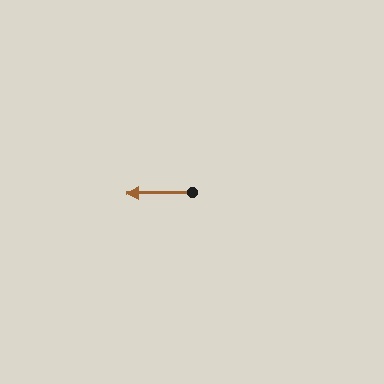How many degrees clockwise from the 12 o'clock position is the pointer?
Approximately 269 degrees.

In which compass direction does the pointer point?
West.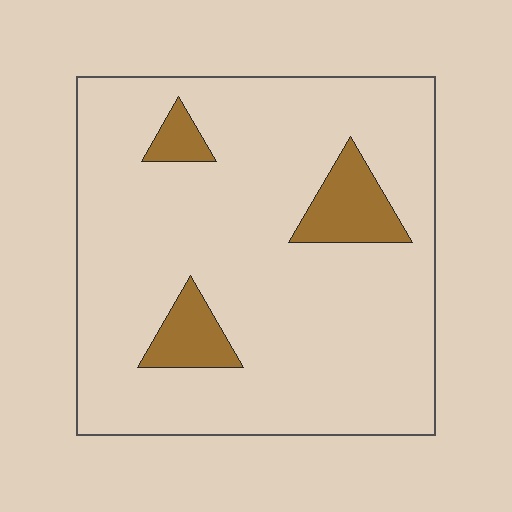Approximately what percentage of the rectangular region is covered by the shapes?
Approximately 10%.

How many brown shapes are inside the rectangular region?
3.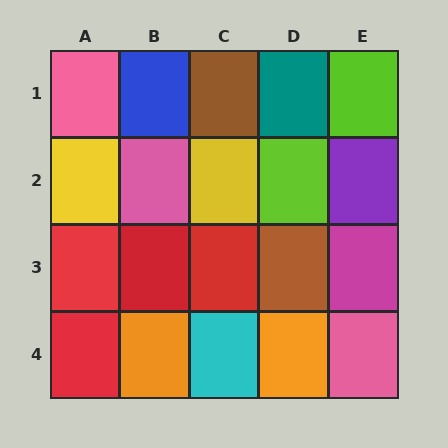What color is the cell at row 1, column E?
Lime.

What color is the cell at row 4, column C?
Cyan.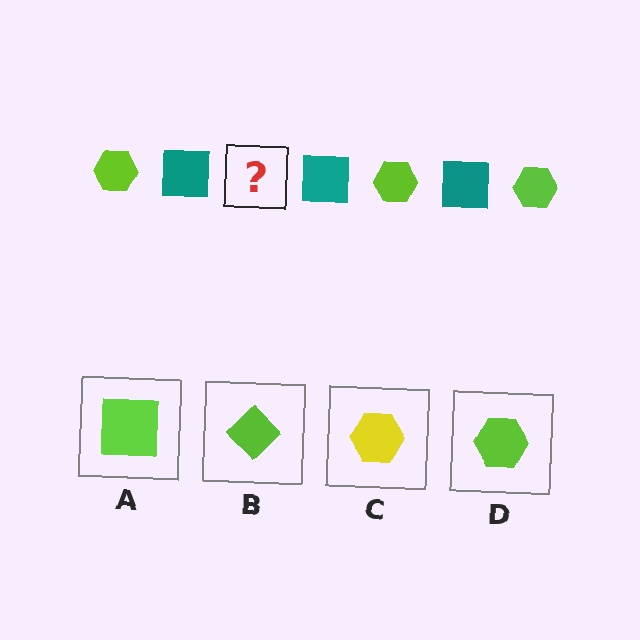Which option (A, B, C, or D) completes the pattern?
D.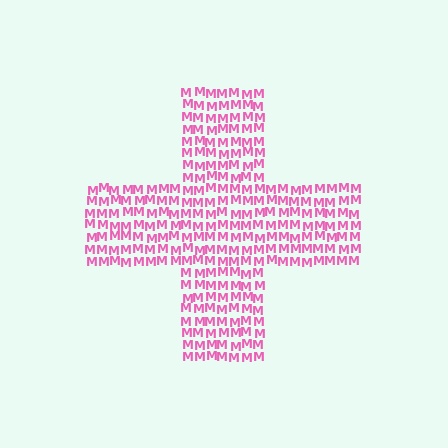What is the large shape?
The large shape is a cross.